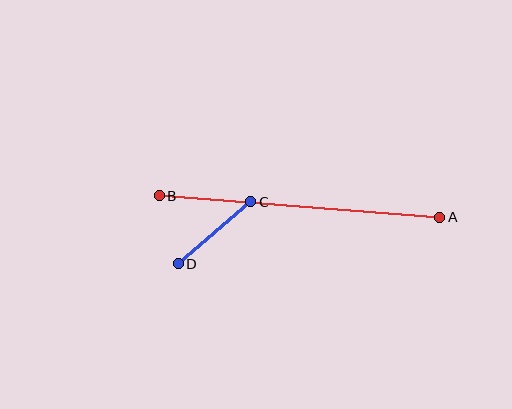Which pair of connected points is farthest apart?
Points A and B are farthest apart.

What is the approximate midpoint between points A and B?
The midpoint is at approximately (299, 207) pixels.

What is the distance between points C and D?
The distance is approximately 95 pixels.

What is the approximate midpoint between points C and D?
The midpoint is at approximately (215, 233) pixels.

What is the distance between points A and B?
The distance is approximately 281 pixels.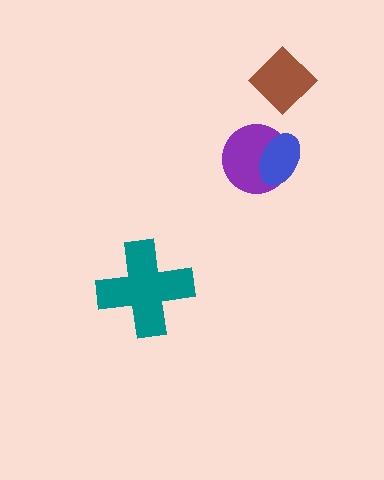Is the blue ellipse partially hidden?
No, no other shape covers it.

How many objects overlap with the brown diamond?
0 objects overlap with the brown diamond.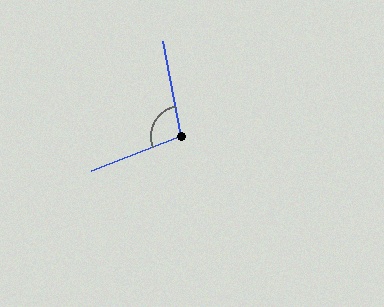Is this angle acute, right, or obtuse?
It is obtuse.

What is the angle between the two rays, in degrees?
Approximately 101 degrees.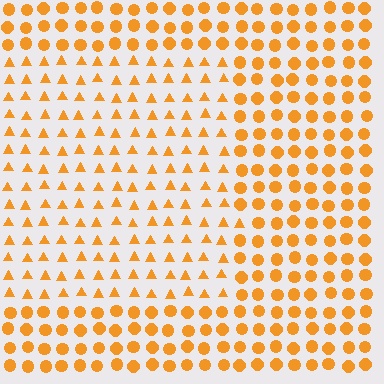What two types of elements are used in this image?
The image uses triangles inside the rectangle region and circles outside it.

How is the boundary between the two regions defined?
The boundary is defined by a change in element shape: triangles inside vs. circles outside. All elements share the same color and spacing.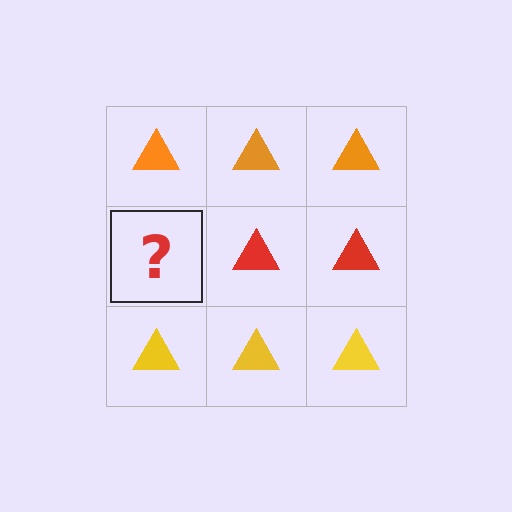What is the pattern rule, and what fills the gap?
The rule is that each row has a consistent color. The gap should be filled with a red triangle.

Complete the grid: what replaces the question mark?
The question mark should be replaced with a red triangle.